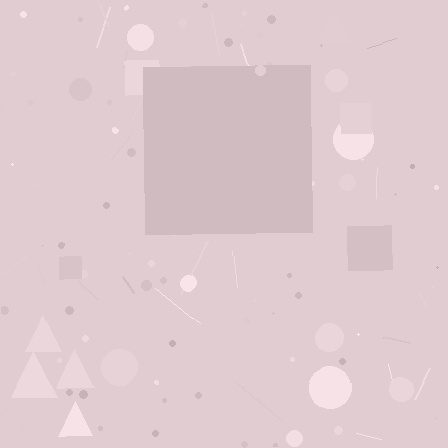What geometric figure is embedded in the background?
A square is embedded in the background.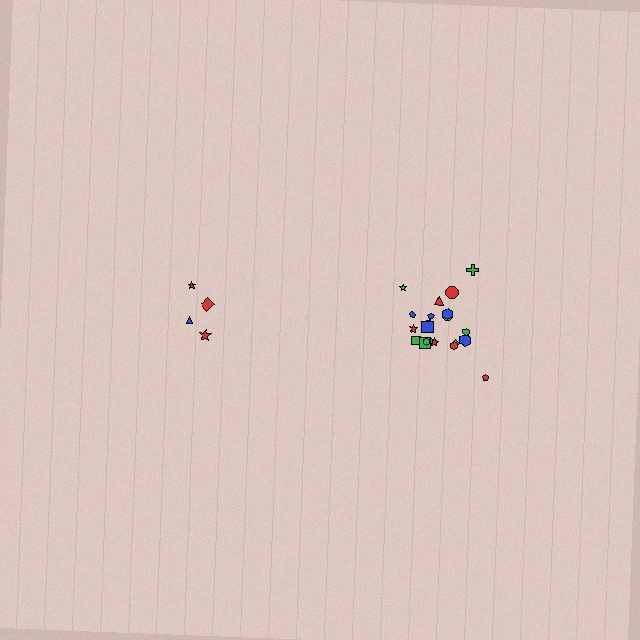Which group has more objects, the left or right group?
The right group.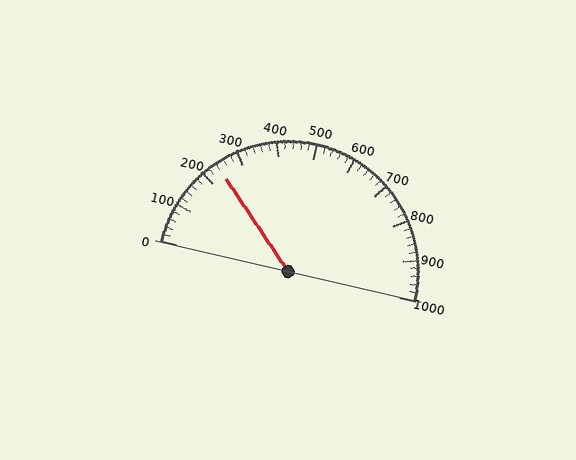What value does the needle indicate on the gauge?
The needle indicates approximately 240.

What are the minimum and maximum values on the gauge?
The gauge ranges from 0 to 1000.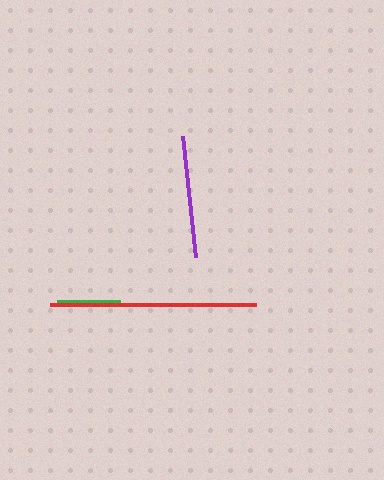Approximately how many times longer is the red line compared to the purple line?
The red line is approximately 1.7 times the length of the purple line.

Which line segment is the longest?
The red line is the longest at approximately 206 pixels.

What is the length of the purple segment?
The purple segment is approximately 122 pixels long.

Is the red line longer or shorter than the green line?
The red line is longer than the green line.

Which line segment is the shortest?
The green line is the shortest at approximately 63 pixels.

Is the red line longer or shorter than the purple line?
The red line is longer than the purple line.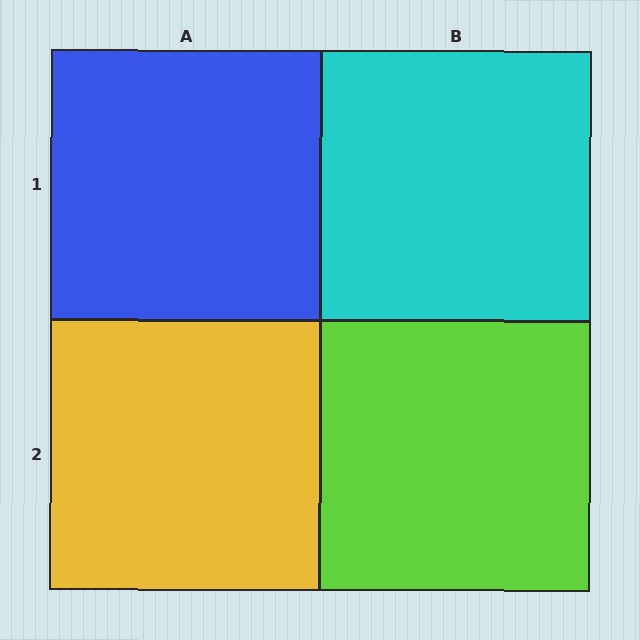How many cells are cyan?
1 cell is cyan.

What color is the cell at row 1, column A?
Blue.